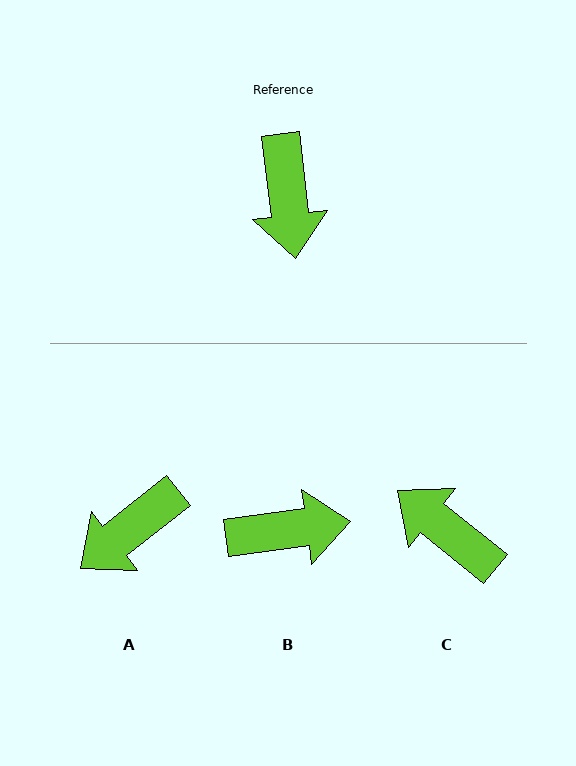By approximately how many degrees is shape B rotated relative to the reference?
Approximately 91 degrees counter-clockwise.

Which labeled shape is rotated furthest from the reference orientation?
C, about 136 degrees away.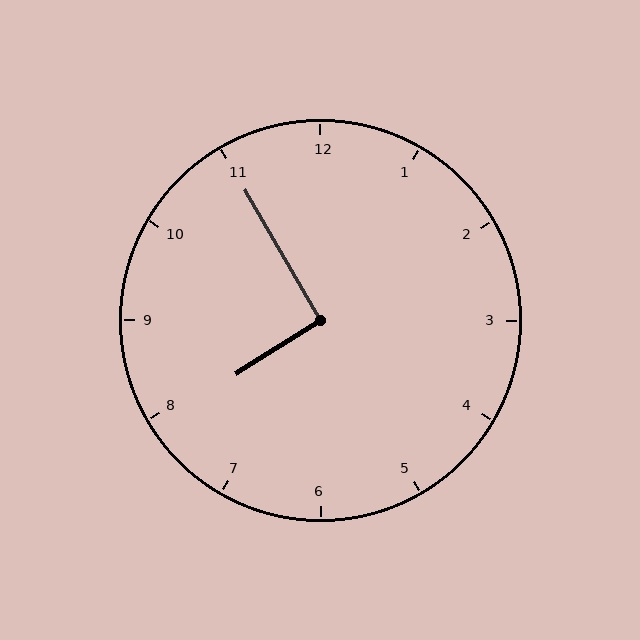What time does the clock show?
7:55.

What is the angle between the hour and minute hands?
Approximately 92 degrees.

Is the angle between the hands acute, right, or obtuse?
It is right.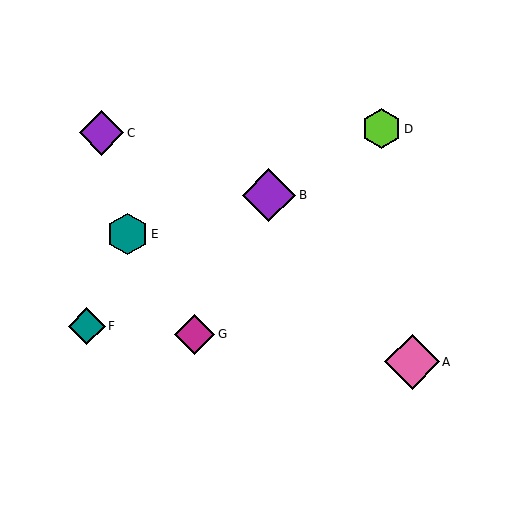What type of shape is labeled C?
Shape C is a purple diamond.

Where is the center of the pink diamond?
The center of the pink diamond is at (412, 362).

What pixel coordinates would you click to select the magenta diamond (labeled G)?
Click at (195, 334) to select the magenta diamond G.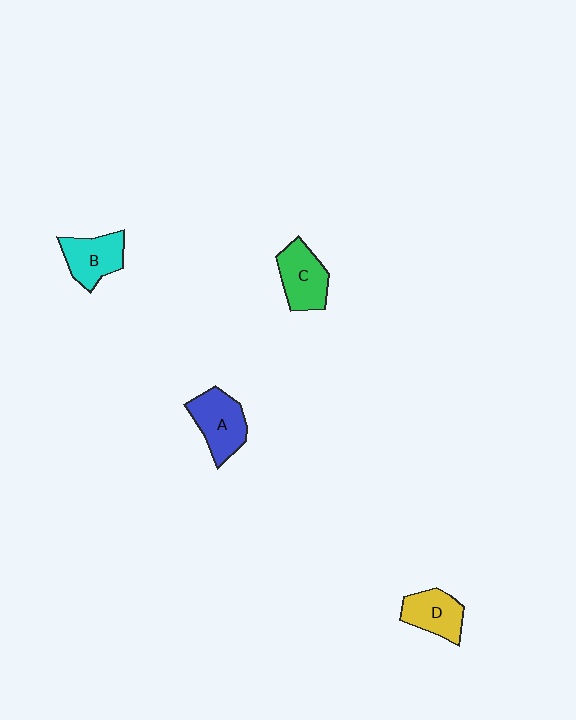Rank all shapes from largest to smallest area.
From largest to smallest: A (blue), C (green), B (cyan), D (yellow).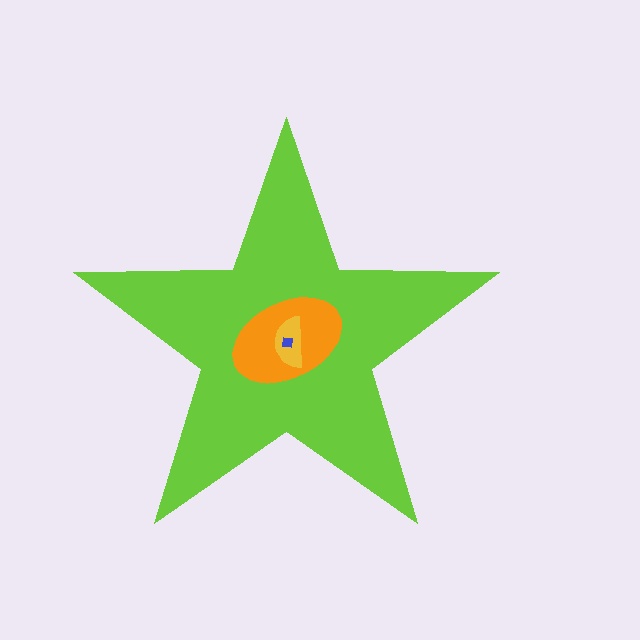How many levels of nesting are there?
4.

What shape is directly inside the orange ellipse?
The yellow semicircle.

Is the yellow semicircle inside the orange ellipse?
Yes.